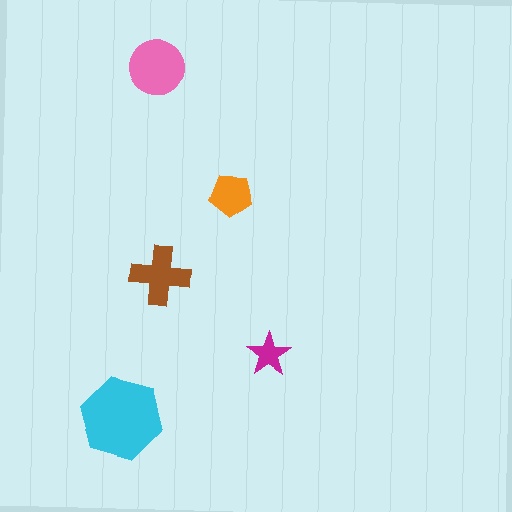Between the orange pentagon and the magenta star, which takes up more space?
The orange pentagon.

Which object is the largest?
The cyan hexagon.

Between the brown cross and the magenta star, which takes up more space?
The brown cross.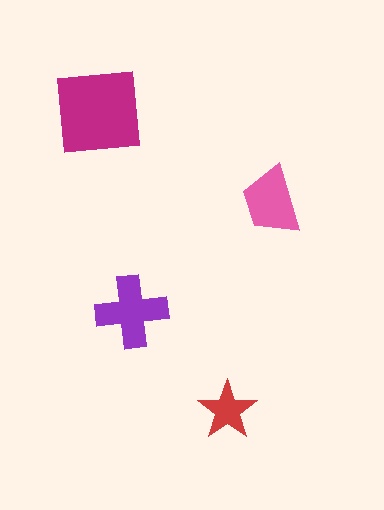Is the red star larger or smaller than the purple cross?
Smaller.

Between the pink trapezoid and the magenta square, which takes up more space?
The magenta square.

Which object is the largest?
The magenta square.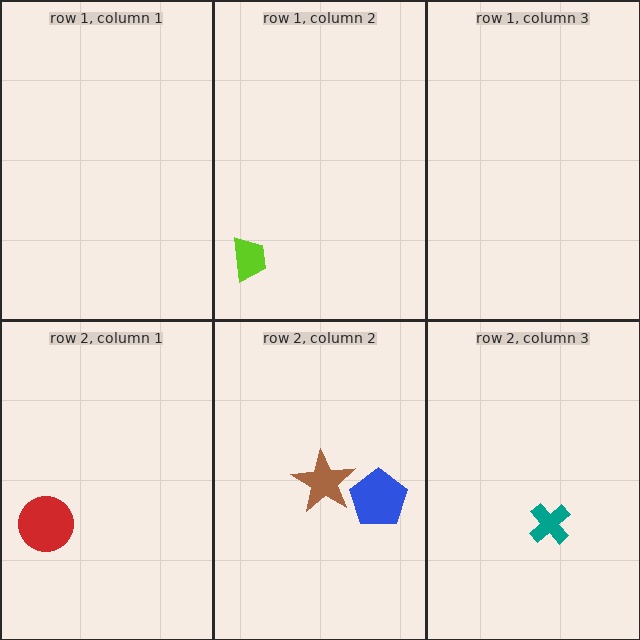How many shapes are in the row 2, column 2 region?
2.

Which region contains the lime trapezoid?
The row 1, column 2 region.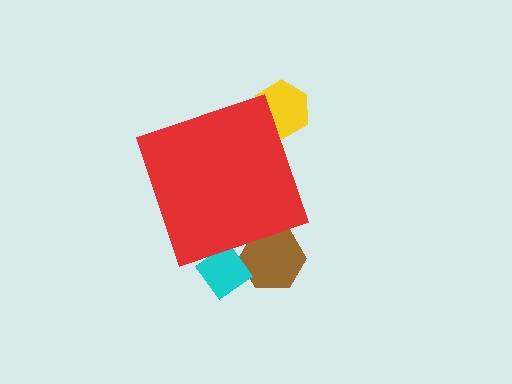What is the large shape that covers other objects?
A red diamond.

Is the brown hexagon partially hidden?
Yes, the brown hexagon is partially hidden behind the red diamond.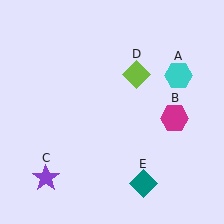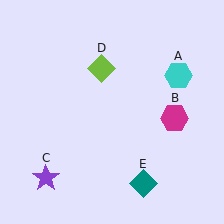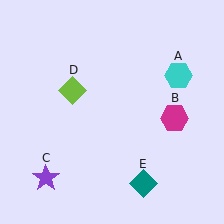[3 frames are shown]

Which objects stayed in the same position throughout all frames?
Cyan hexagon (object A) and magenta hexagon (object B) and purple star (object C) and teal diamond (object E) remained stationary.